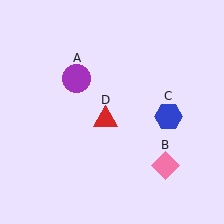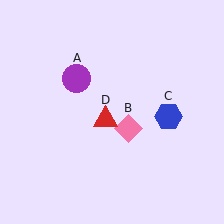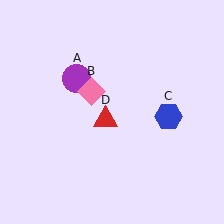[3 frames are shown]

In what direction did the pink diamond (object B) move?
The pink diamond (object B) moved up and to the left.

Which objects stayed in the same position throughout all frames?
Purple circle (object A) and blue hexagon (object C) and red triangle (object D) remained stationary.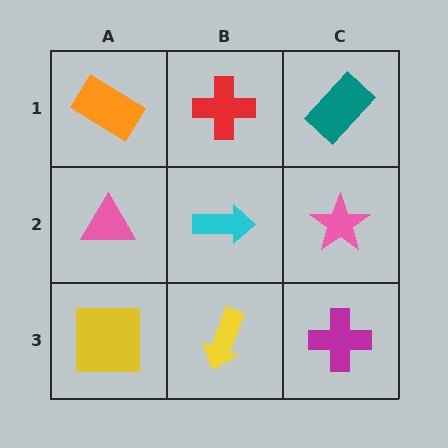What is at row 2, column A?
A pink triangle.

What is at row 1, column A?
An orange rectangle.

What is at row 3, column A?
A yellow square.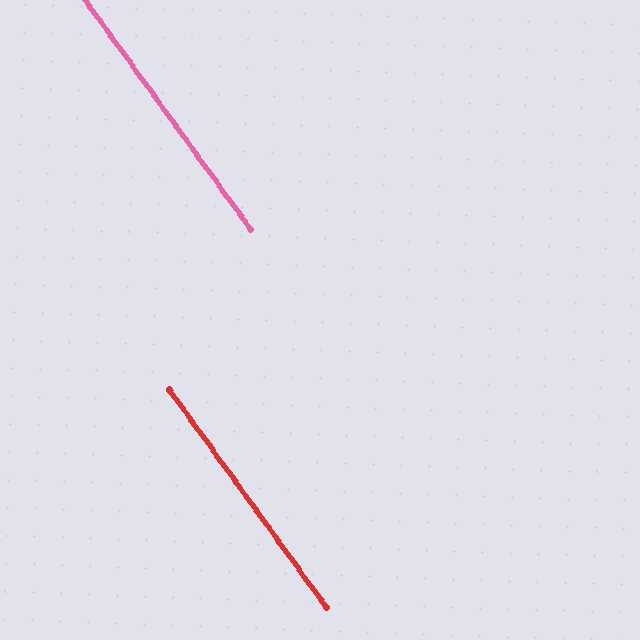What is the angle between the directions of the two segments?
Approximately 0 degrees.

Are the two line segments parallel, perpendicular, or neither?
Parallel — their directions differ by only 0.3°.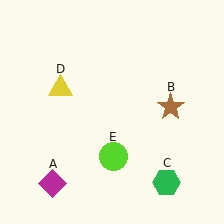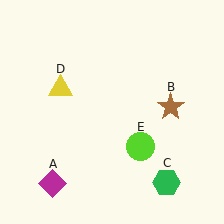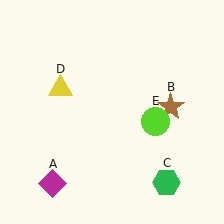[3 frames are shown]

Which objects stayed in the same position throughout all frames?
Magenta diamond (object A) and brown star (object B) and green hexagon (object C) and yellow triangle (object D) remained stationary.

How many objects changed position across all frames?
1 object changed position: lime circle (object E).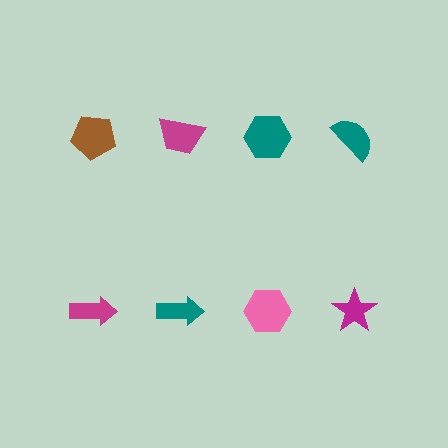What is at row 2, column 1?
A magenta arrow.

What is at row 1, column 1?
A brown pentagon.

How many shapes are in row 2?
4 shapes.